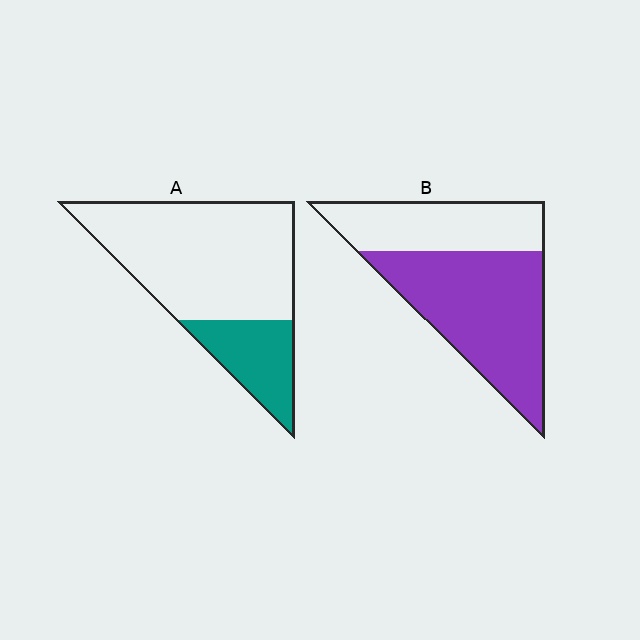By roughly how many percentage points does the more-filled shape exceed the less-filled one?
By roughly 35 percentage points (B over A).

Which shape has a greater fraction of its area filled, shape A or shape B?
Shape B.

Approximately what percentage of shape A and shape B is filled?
A is approximately 25% and B is approximately 60%.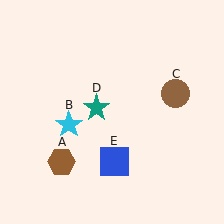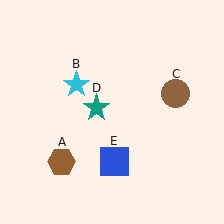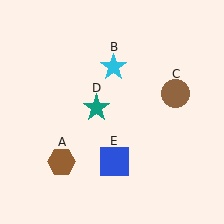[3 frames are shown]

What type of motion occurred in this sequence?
The cyan star (object B) rotated clockwise around the center of the scene.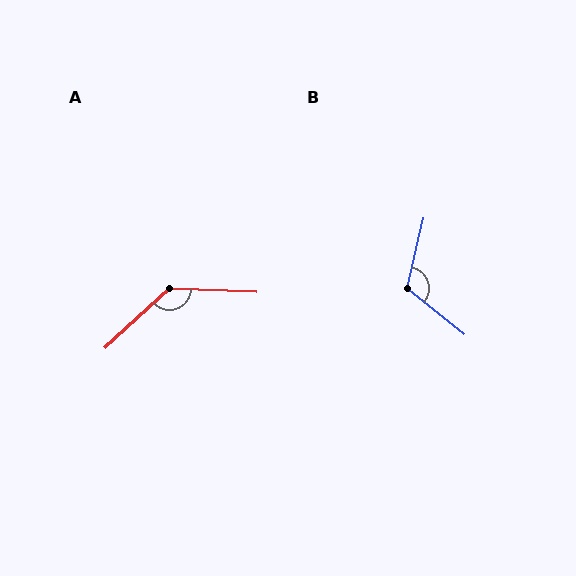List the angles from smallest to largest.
B (116°), A (134°).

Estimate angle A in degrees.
Approximately 134 degrees.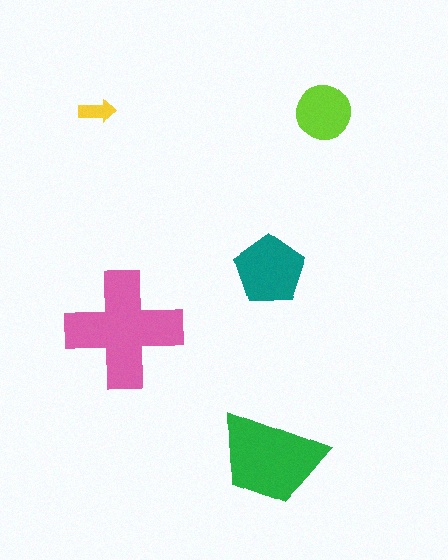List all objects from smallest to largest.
The yellow arrow, the lime circle, the teal pentagon, the green trapezoid, the pink cross.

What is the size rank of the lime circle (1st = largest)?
4th.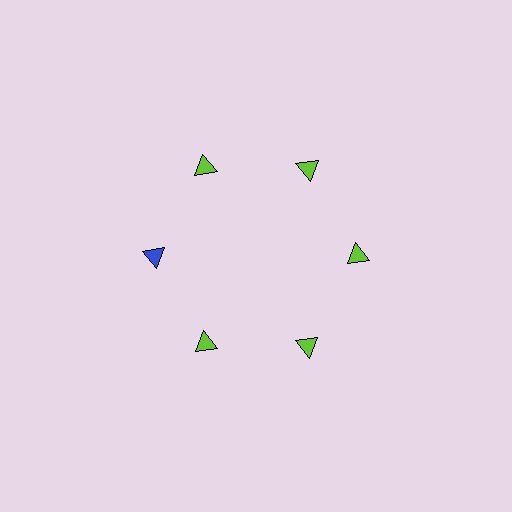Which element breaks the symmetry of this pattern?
The blue triangle at roughly the 9 o'clock position breaks the symmetry. All other shapes are lime triangles.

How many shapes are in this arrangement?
There are 6 shapes arranged in a ring pattern.